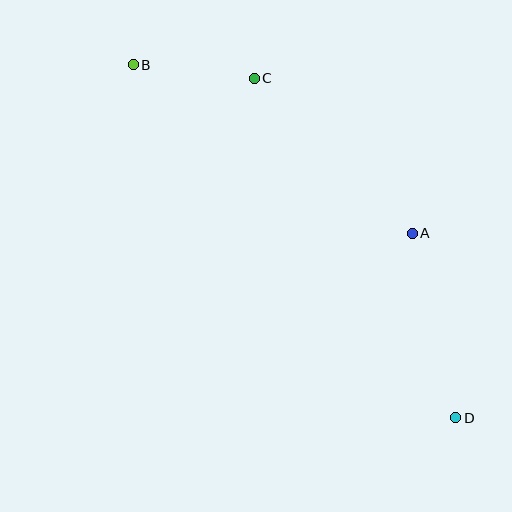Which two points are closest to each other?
Points B and C are closest to each other.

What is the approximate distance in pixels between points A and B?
The distance between A and B is approximately 326 pixels.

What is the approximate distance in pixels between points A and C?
The distance between A and C is approximately 221 pixels.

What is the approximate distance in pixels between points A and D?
The distance between A and D is approximately 190 pixels.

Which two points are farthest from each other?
Points B and D are farthest from each other.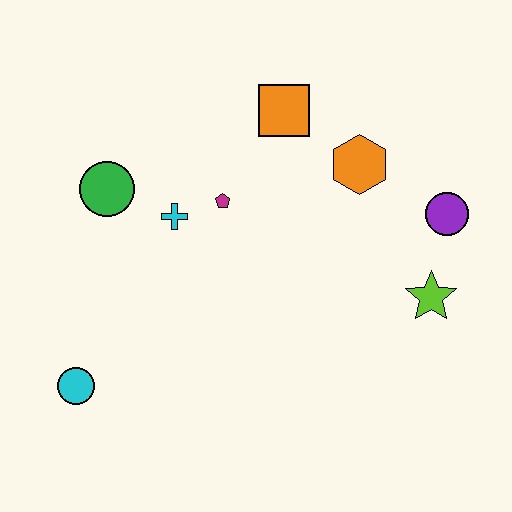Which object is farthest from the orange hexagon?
The cyan circle is farthest from the orange hexagon.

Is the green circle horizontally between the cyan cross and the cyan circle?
Yes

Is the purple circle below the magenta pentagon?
Yes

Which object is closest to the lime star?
The purple circle is closest to the lime star.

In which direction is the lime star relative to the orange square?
The lime star is below the orange square.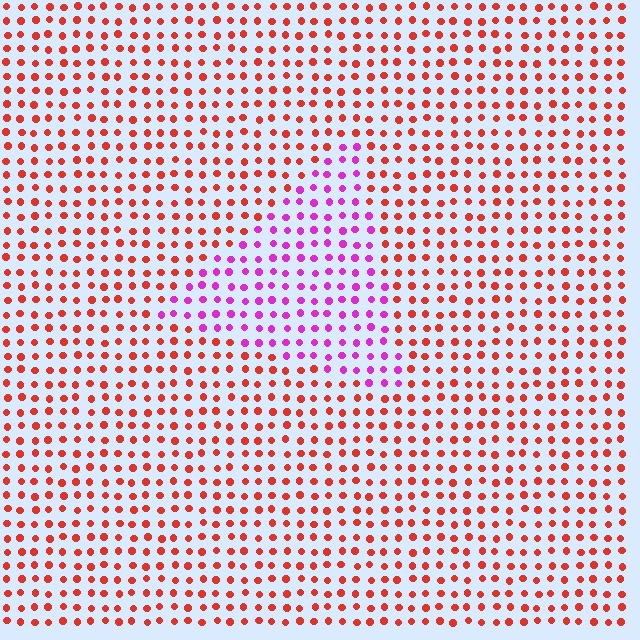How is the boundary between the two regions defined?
The boundary is defined purely by a slight shift in hue (about 60 degrees). Spacing, size, and orientation are identical on both sides.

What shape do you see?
I see a triangle.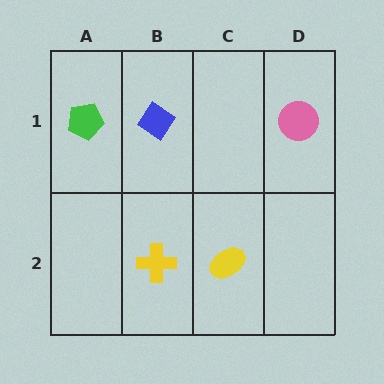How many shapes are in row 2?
2 shapes.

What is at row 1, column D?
A pink circle.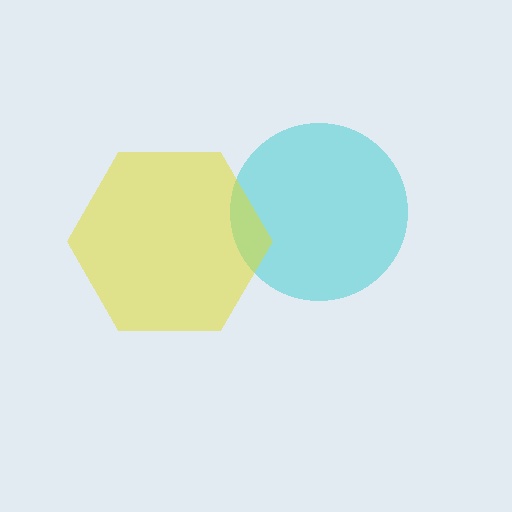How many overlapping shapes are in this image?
There are 2 overlapping shapes in the image.